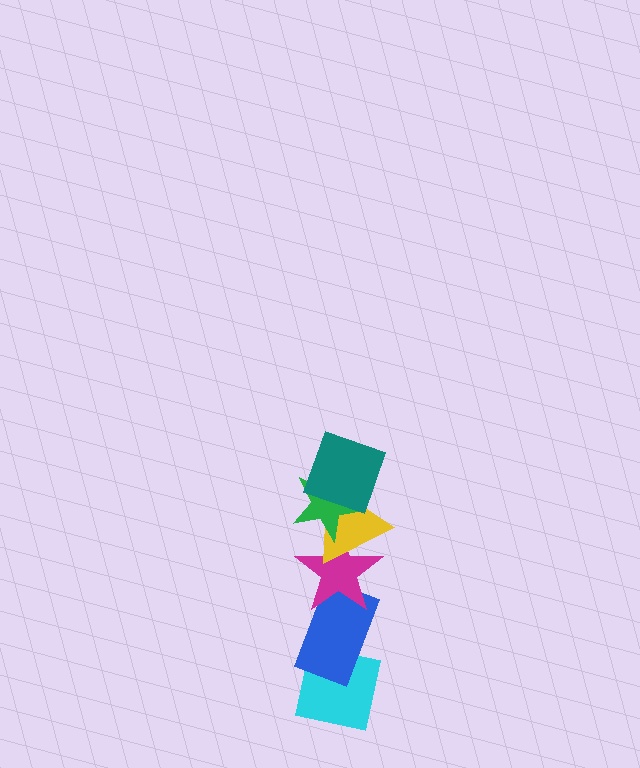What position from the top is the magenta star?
The magenta star is 4th from the top.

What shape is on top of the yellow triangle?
The green star is on top of the yellow triangle.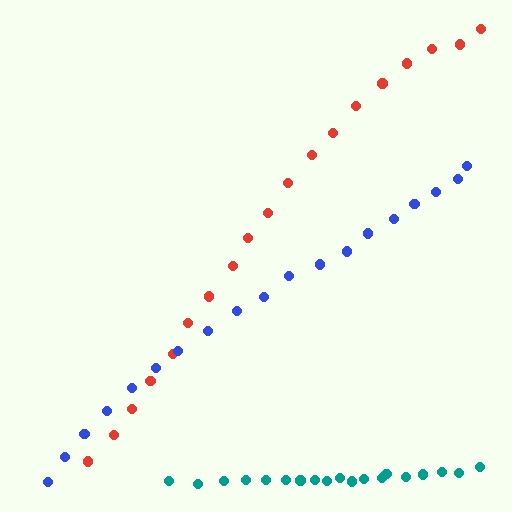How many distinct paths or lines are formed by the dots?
There are 3 distinct paths.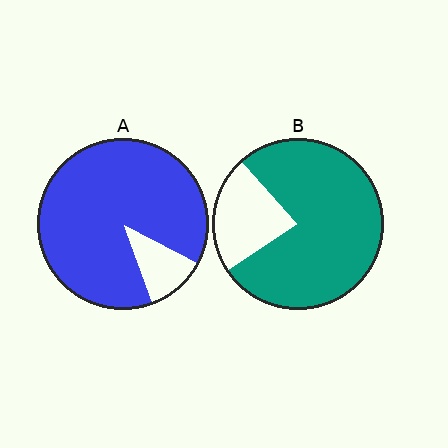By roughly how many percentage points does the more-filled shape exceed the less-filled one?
By roughly 10 percentage points (A over B).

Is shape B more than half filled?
Yes.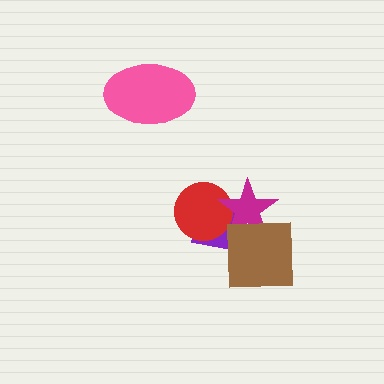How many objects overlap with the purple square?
3 objects overlap with the purple square.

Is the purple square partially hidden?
Yes, it is partially covered by another shape.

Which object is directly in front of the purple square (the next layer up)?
The red circle is directly in front of the purple square.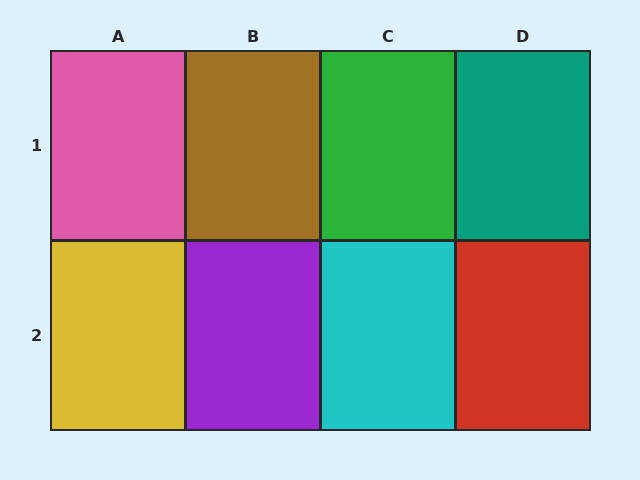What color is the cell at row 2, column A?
Yellow.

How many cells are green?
1 cell is green.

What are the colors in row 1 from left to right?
Pink, brown, green, teal.